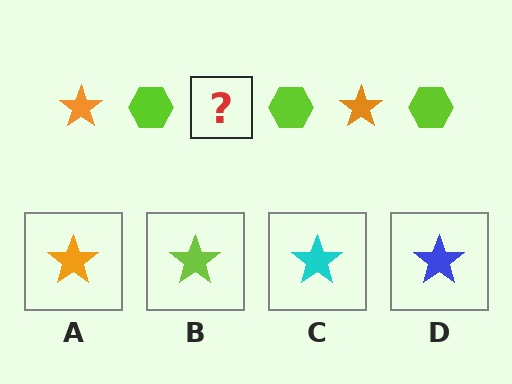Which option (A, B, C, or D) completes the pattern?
A.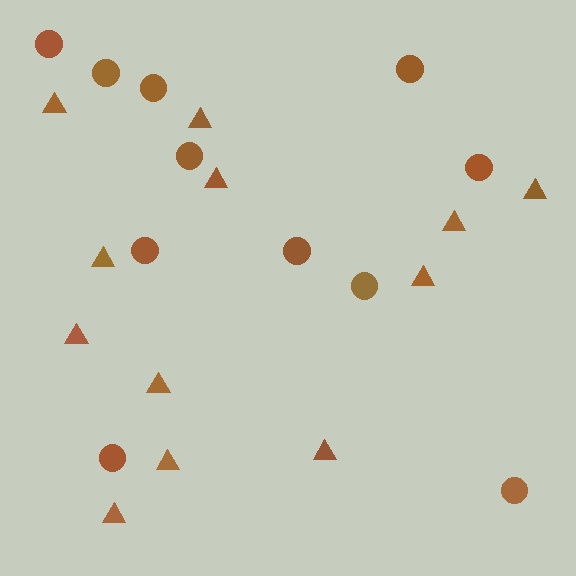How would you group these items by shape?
There are 2 groups: one group of circles (11) and one group of triangles (12).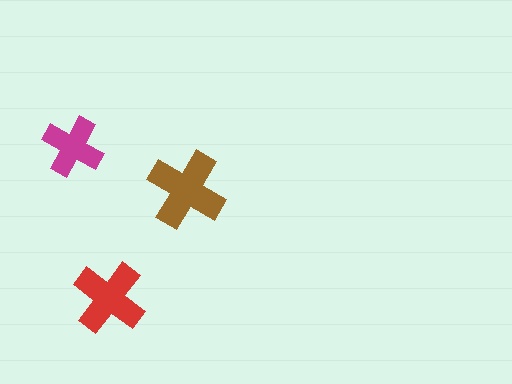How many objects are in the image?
There are 3 objects in the image.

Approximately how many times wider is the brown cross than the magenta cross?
About 1.5 times wider.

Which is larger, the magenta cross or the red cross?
The red one.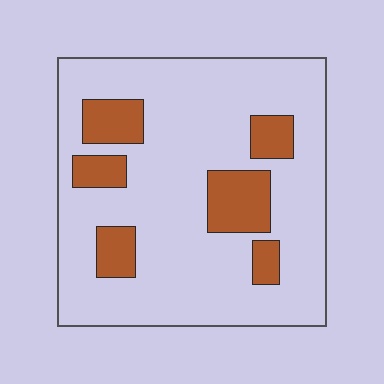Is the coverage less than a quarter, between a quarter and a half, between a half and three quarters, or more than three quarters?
Less than a quarter.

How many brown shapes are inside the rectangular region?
6.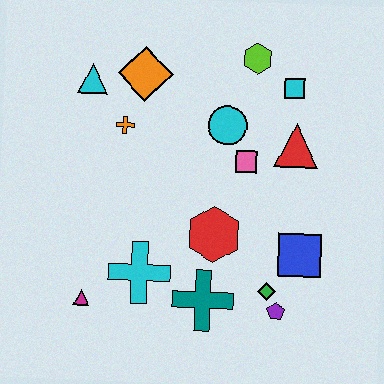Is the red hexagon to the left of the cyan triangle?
No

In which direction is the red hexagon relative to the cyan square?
The red hexagon is below the cyan square.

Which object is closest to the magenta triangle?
The cyan cross is closest to the magenta triangle.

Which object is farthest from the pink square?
The magenta triangle is farthest from the pink square.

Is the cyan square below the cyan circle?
No